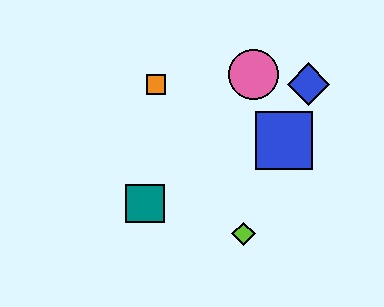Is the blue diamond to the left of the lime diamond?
No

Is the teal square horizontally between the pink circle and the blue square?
No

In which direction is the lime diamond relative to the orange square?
The lime diamond is below the orange square.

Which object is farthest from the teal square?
The blue diamond is farthest from the teal square.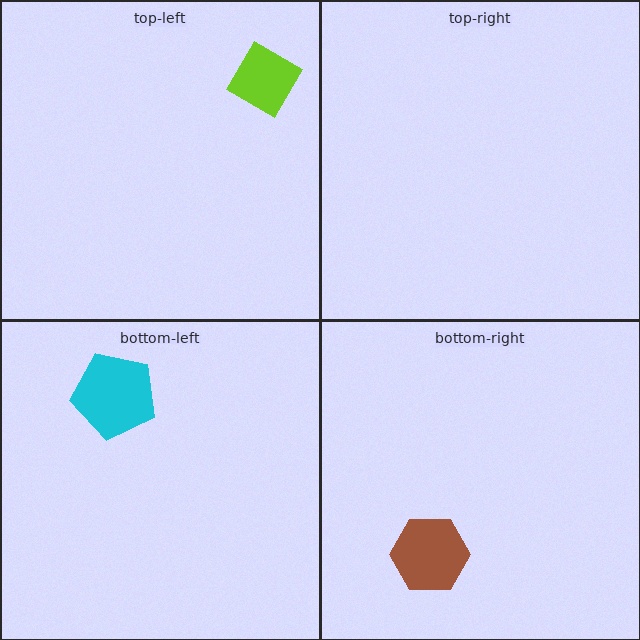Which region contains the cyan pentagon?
The bottom-left region.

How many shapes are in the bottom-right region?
1.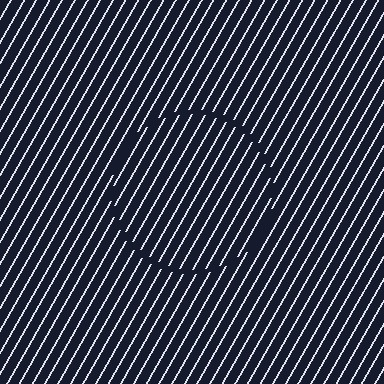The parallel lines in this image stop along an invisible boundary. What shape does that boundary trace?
An illusory circle. The interior of the shape contains the same grating, shifted by half a period — the contour is defined by the phase discontinuity where line-ends from the inner and outer gratings abut.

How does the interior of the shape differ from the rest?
The interior of the shape contains the same grating, shifted by half a period — the contour is defined by the phase discontinuity where line-ends from the inner and outer gratings abut.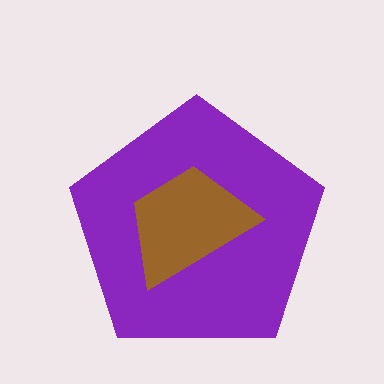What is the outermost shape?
The purple pentagon.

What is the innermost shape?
The brown trapezoid.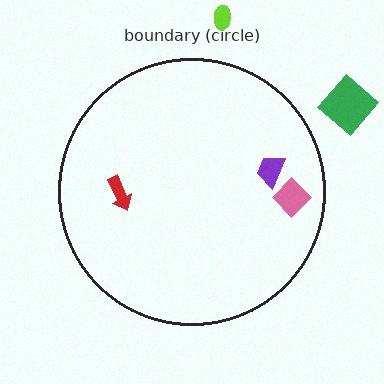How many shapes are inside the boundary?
3 inside, 2 outside.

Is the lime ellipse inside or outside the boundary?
Outside.